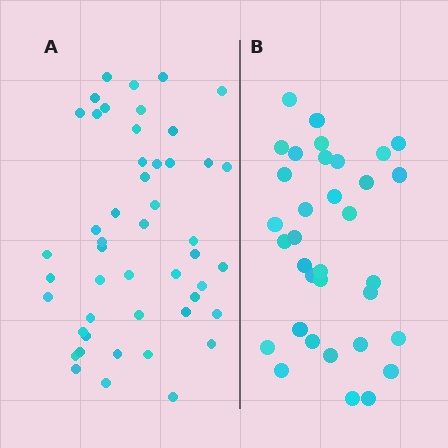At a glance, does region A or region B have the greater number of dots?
Region A (the left region) has more dots.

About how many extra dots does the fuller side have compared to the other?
Region A has approximately 15 more dots than region B.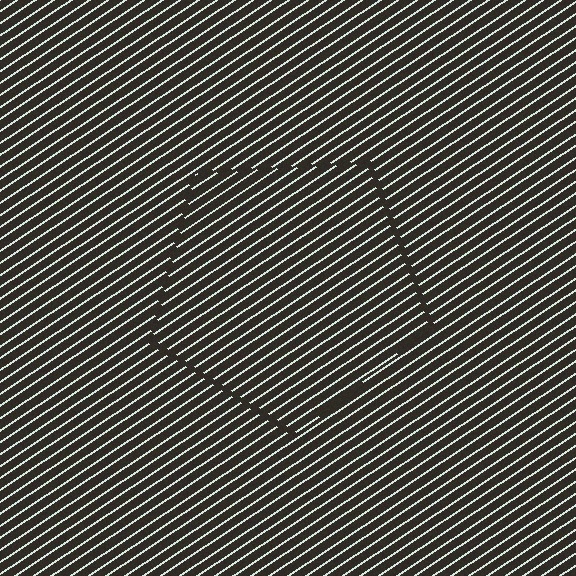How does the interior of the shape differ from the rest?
The interior of the shape contains the same grating, shifted by half a period — the contour is defined by the phase discontinuity where line-ends from the inner and outer gratings abut.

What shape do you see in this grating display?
An illusory pentagon. The interior of the shape contains the same grating, shifted by half a period — the contour is defined by the phase discontinuity where line-ends from the inner and outer gratings abut.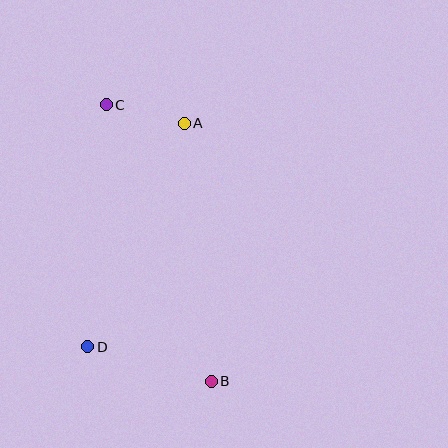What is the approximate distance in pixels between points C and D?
The distance between C and D is approximately 242 pixels.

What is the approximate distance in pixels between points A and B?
The distance between A and B is approximately 260 pixels.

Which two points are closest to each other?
Points A and C are closest to each other.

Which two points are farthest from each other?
Points B and C are farthest from each other.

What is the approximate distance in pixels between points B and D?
The distance between B and D is approximately 128 pixels.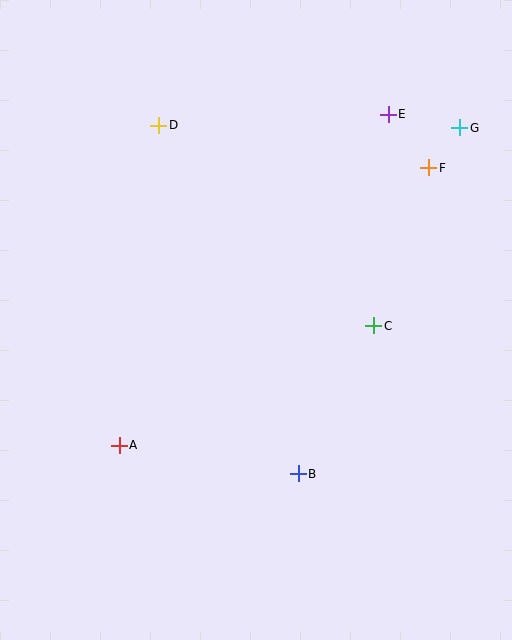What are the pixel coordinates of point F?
Point F is at (429, 168).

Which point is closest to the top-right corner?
Point G is closest to the top-right corner.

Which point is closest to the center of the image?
Point C at (374, 326) is closest to the center.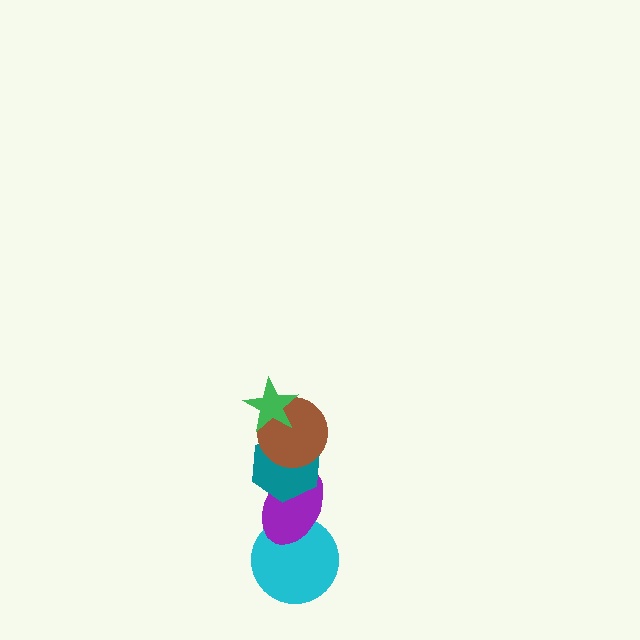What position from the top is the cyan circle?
The cyan circle is 5th from the top.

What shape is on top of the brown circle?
The green star is on top of the brown circle.